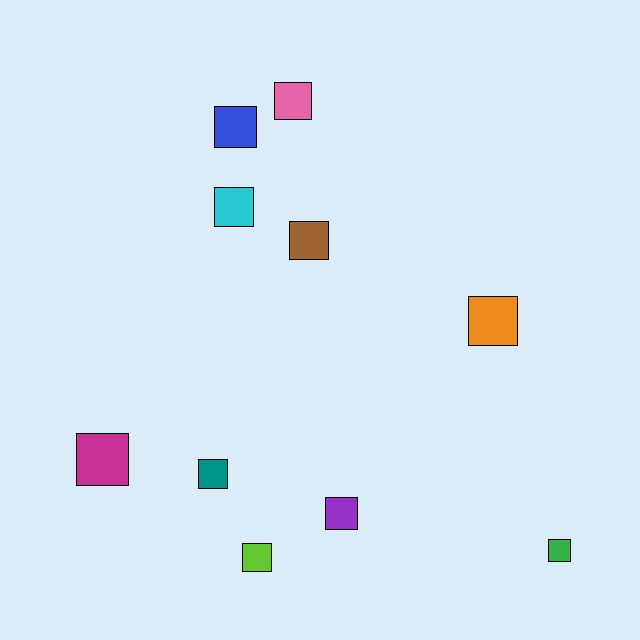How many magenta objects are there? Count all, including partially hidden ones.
There is 1 magenta object.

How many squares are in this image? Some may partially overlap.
There are 10 squares.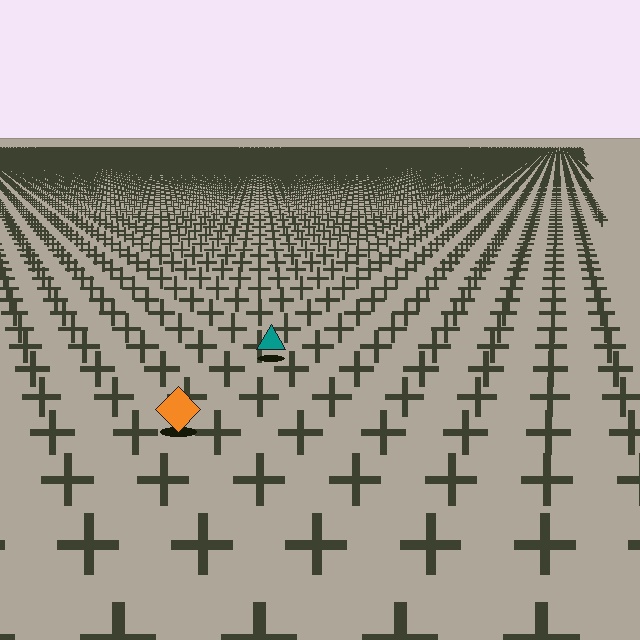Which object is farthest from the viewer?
The teal triangle is farthest from the viewer. It appears smaller and the ground texture around it is denser.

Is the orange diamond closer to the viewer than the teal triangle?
Yes. The orange diamond is closer — you can tell from the texture gradient: the ground texture is coarser near it.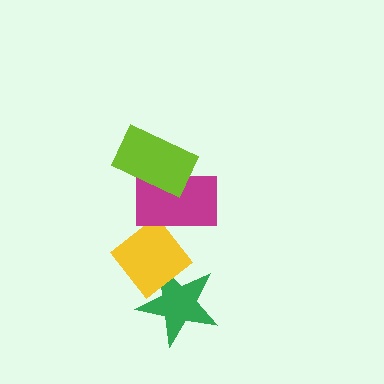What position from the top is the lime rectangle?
The lime rectangle is 1st from the top.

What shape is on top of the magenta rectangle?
The lime rectangle is on top of the magenta rectangle.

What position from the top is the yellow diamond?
The yellow diamond is 3rd from the top.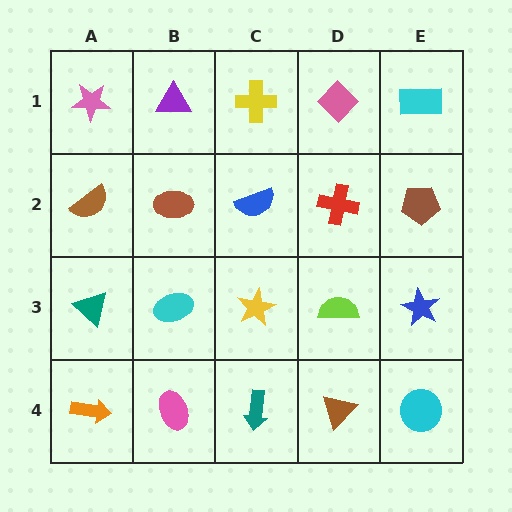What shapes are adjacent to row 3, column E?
A brown pentagon (row 2, column E), a cyan circle (row 4, column E), a lime semicircle (row 3, column D).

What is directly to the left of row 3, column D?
A yellow star.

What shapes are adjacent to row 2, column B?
A purple triangle (row 1, column B), a cyan ellipse (row 3, column B), a brown semicircle (row 2, column A), a blue semicircle (row 2, column C).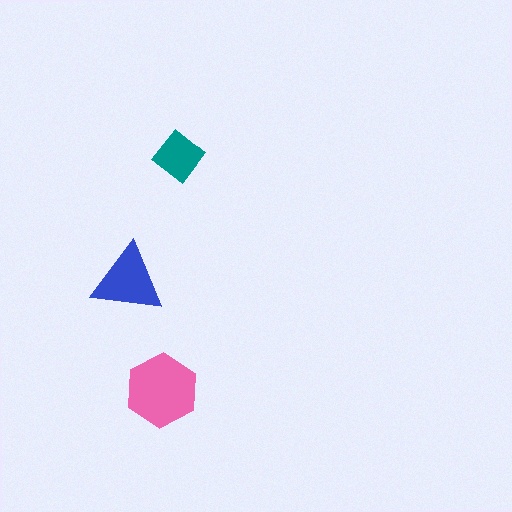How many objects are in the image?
There are 3 objects in the image.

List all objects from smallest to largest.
The teal diamond, the blue triangle, the pink hexagon.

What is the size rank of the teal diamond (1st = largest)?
3rd.